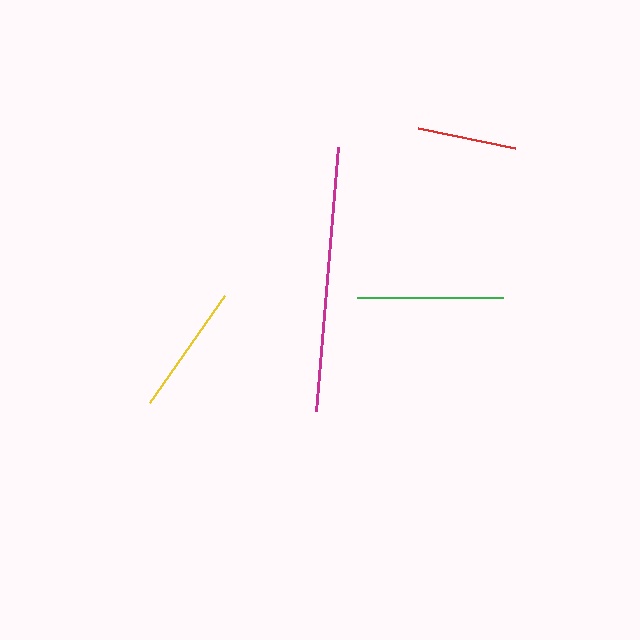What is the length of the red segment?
The red segment is approximately 98 pixels long.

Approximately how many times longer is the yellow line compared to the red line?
The yellow line is approximately 1.3 times the length of the red line.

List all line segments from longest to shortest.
From longest to shortest: magenta, green, yellow, red.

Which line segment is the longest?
The magenta line is the longest at approximately 264 pixels.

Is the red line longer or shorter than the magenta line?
The magenta line is longer than the red line.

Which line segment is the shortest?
The red line is the shortest at approximately 98 pixels.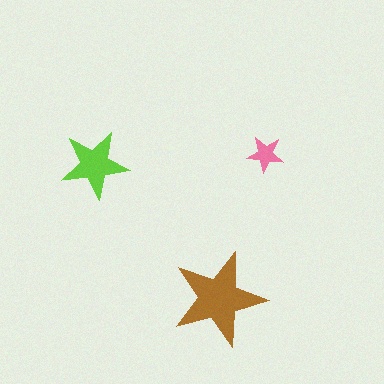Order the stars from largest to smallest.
the brown one, the lime one, the pink one.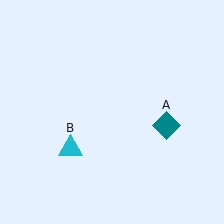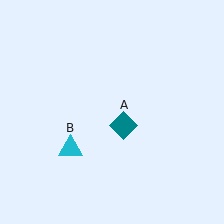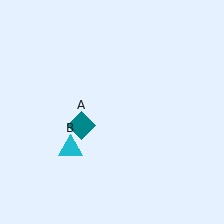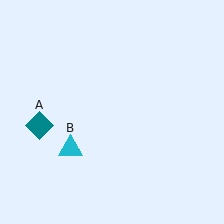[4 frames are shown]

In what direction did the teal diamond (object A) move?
The teal diamond (object A) moved left.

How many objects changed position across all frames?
1 object changed position: teal diamond (object A).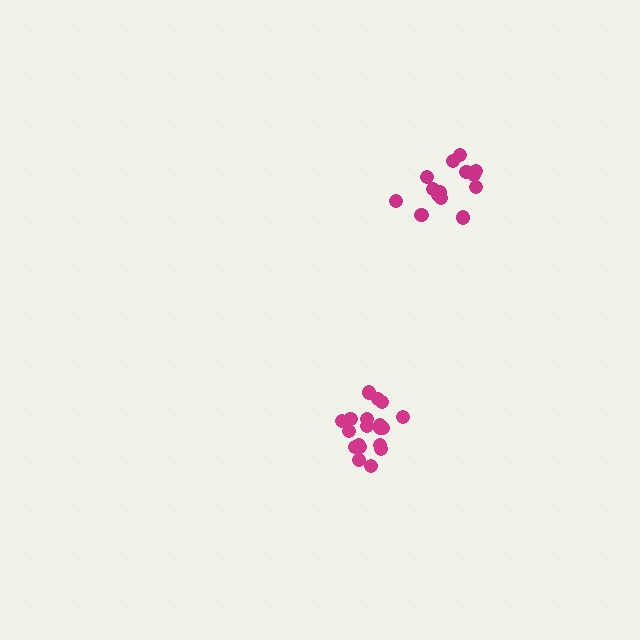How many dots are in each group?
Group 1: 15 dots, Group 2: 19 dots (34 total).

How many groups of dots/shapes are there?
There are 2 groups.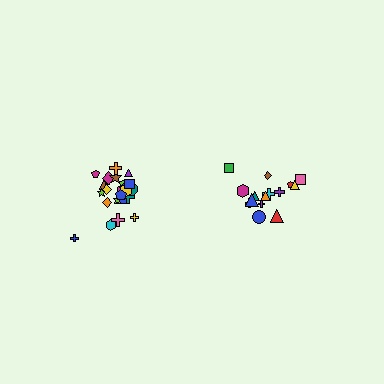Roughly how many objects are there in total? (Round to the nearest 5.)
Roughly 40 objects in total.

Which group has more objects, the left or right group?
The left group.